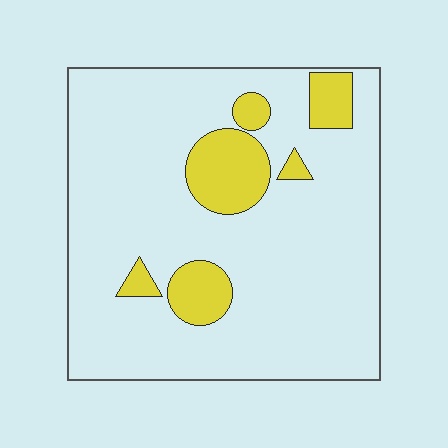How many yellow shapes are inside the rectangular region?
6.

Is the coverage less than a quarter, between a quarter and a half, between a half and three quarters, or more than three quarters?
Less than a quarter.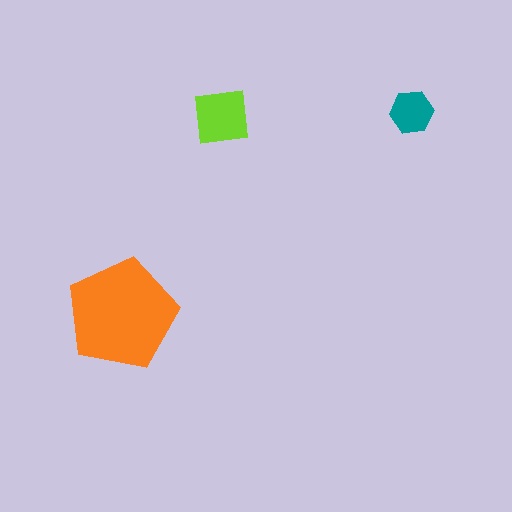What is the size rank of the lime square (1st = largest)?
2nd.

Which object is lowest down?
The orange pentagon is bottommost.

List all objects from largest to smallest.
The orange pentagon, the lime square, the teal hexagon.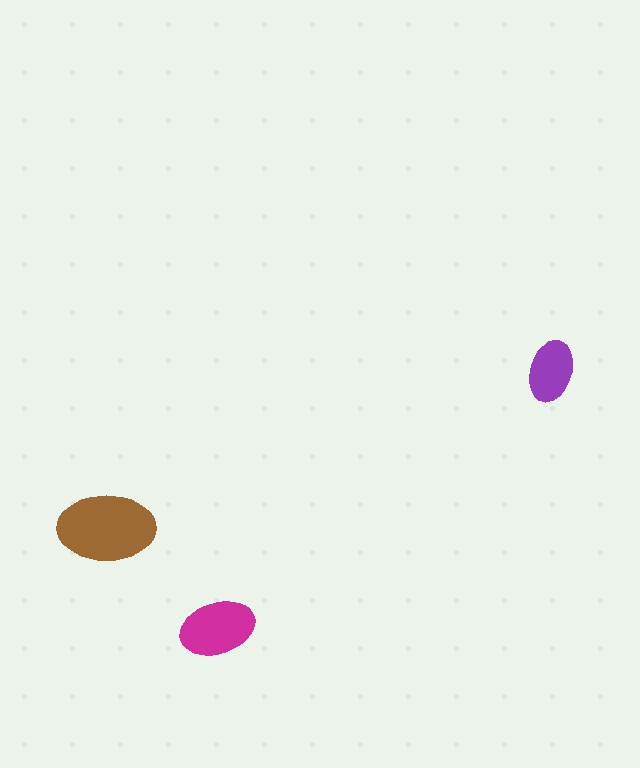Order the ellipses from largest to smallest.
the brown one, the magenta one, the purple one.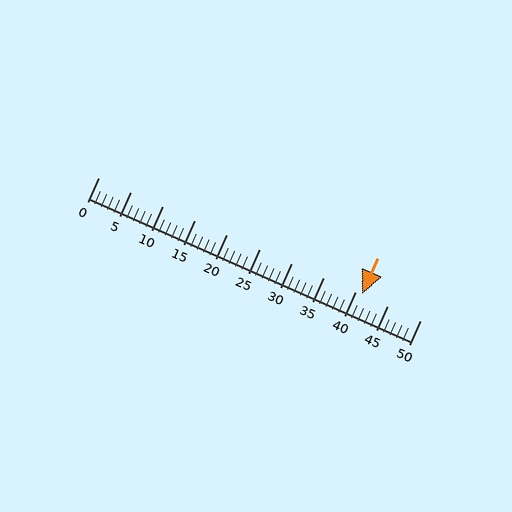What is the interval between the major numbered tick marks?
The major tick marks are spaced 5 units apart.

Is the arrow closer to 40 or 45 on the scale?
The arrow is closer to 40.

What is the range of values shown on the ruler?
The ruler shows values from 0 to 50.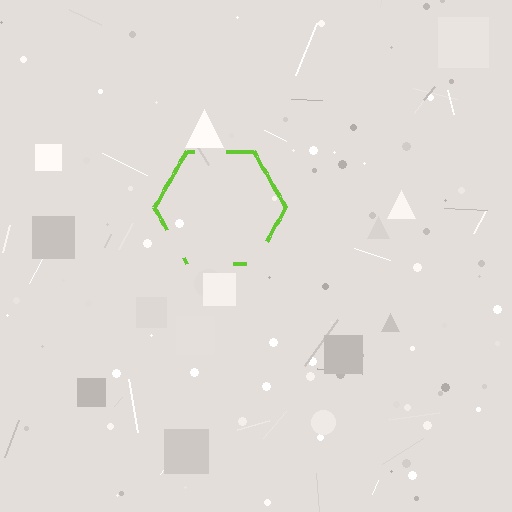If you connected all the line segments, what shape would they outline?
They would outline a hexagon.